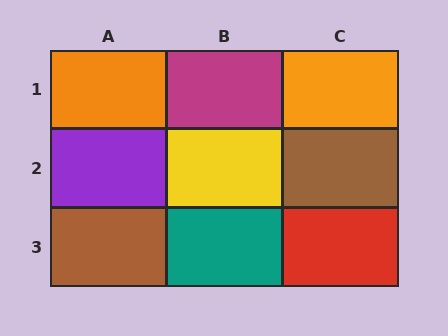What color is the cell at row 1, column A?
Orange.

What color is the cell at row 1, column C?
Orange.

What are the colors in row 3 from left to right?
Brown, teal, red.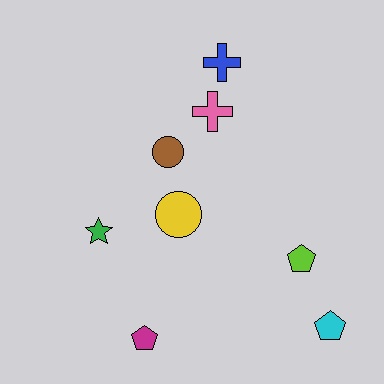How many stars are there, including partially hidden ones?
There is 1 star.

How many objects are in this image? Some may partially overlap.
There are 8 objects.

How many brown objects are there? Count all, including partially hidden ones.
There is 1 brown object.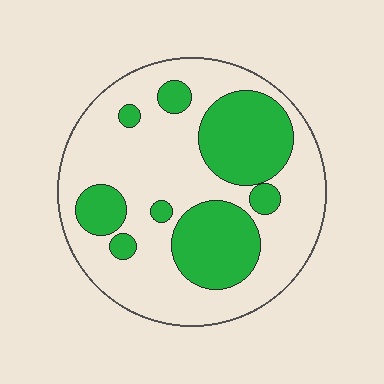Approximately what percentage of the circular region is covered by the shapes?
Approximately 35%.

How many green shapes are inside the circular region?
8.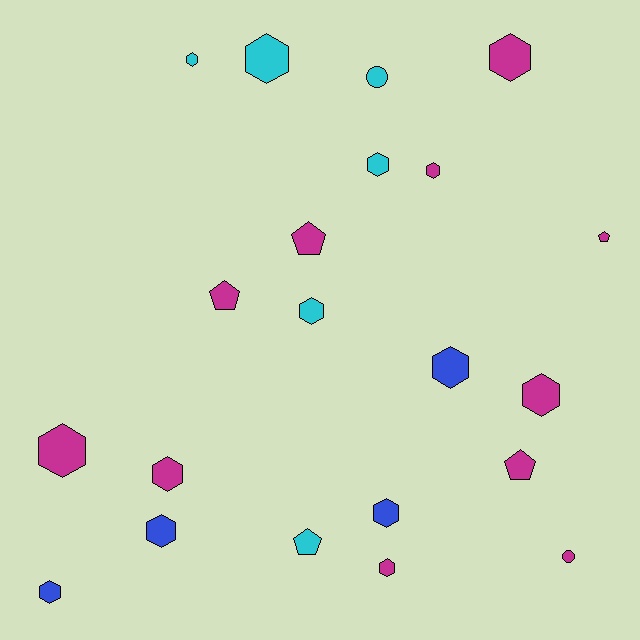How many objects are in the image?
There are 21 objects.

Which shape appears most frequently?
Hexagon, with 14 objects.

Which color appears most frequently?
Magenta, with 11 objects.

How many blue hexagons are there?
There are 4 blue hexagons.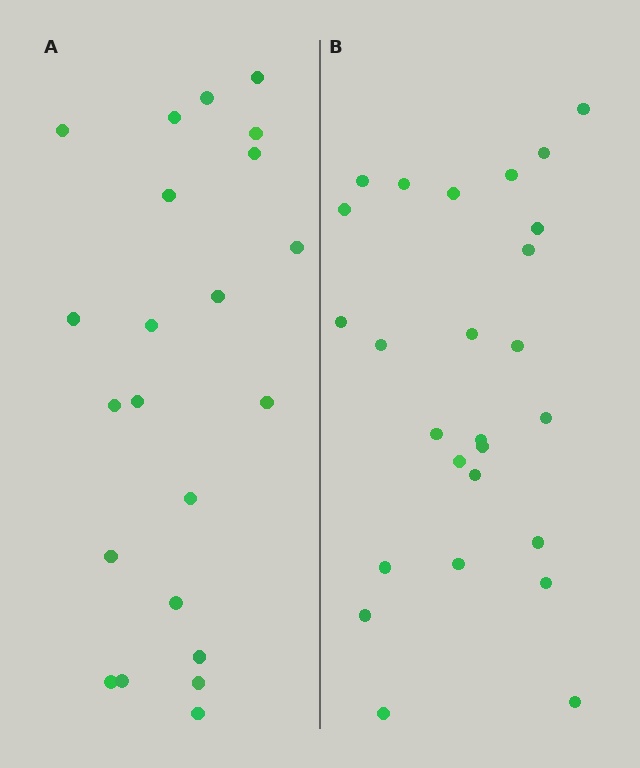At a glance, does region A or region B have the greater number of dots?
Region B (the right region) has more dots.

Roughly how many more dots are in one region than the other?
Region B has about 4 more dots than region A.